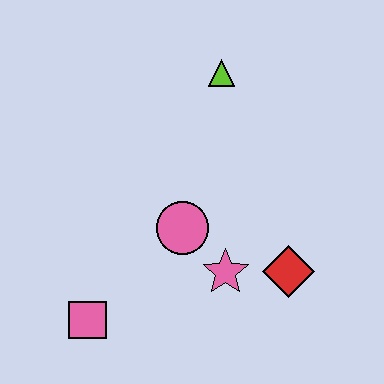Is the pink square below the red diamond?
Yes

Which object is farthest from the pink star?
The lime triangle is farthest from the pink star.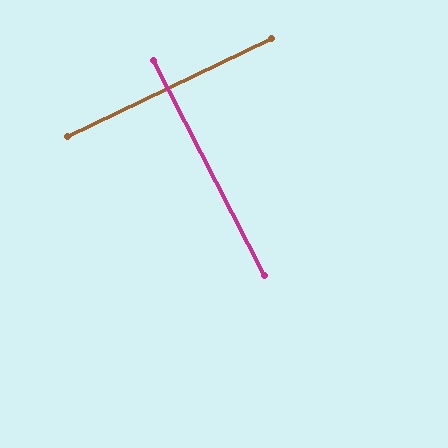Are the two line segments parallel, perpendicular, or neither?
Perpendicular — they meet at approximately 88°.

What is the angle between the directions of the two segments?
Approximately 88 degrees.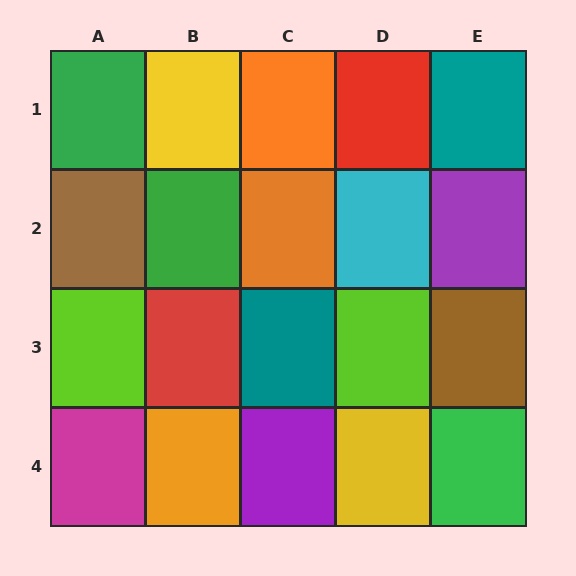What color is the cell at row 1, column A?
Green.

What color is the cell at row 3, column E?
Brown.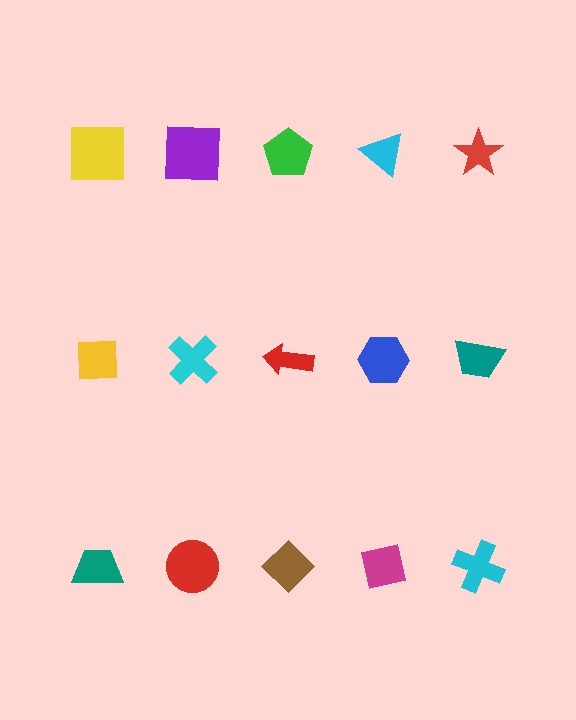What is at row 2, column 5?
A teal trapezoid.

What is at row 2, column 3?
A red arrow.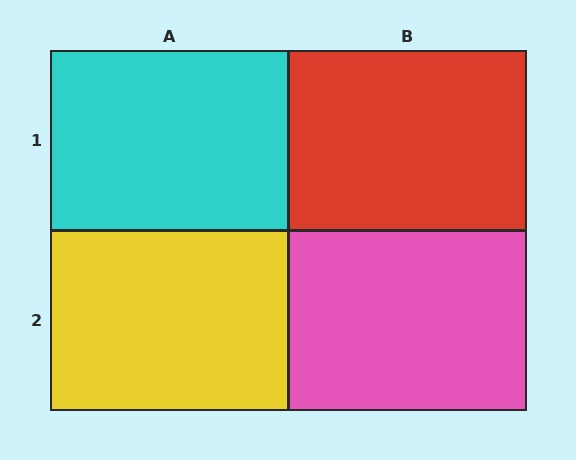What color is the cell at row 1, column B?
Red.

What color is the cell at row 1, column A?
Cyan.